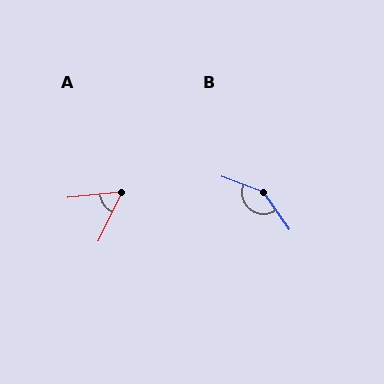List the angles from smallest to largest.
A (58°), B (145°).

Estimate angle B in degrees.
Approximately 145 degrees.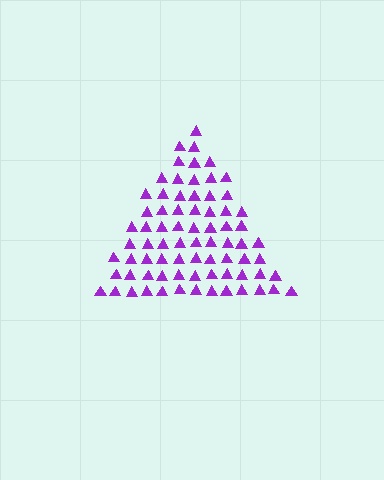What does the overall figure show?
The overall figure shows a triangle.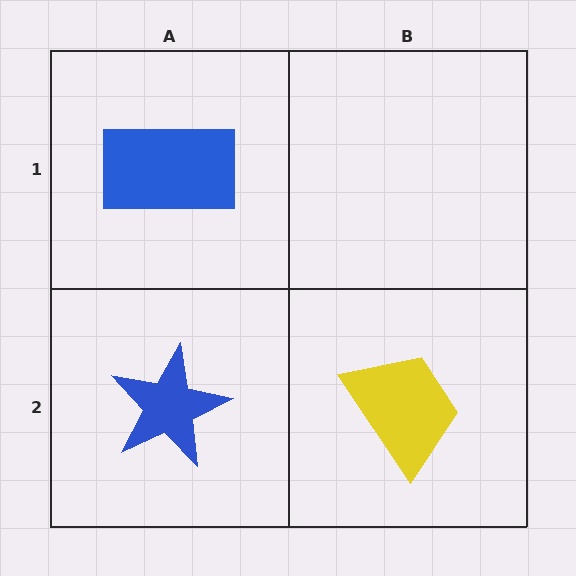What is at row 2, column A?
A blue star.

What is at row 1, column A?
A blue rectangle.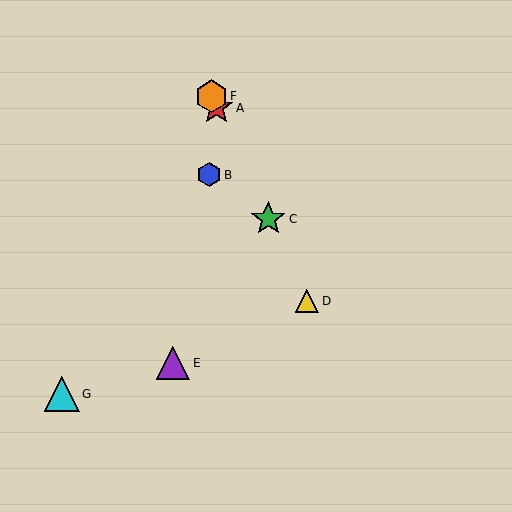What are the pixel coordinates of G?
Object G is at (62, 394).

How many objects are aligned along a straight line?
4 objects (A, C, D, F) are aligned along a straight line.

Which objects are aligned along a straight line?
Objects A, C, D, F are aligned along a straight line.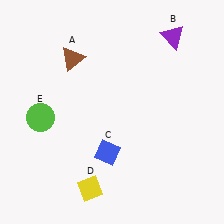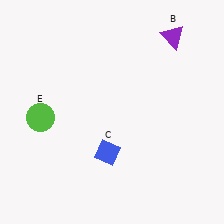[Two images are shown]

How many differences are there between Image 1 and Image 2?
There are 2 differences between the two images.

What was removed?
The yellow diamond (D), the brown triangle (A) were removed in Image 2.